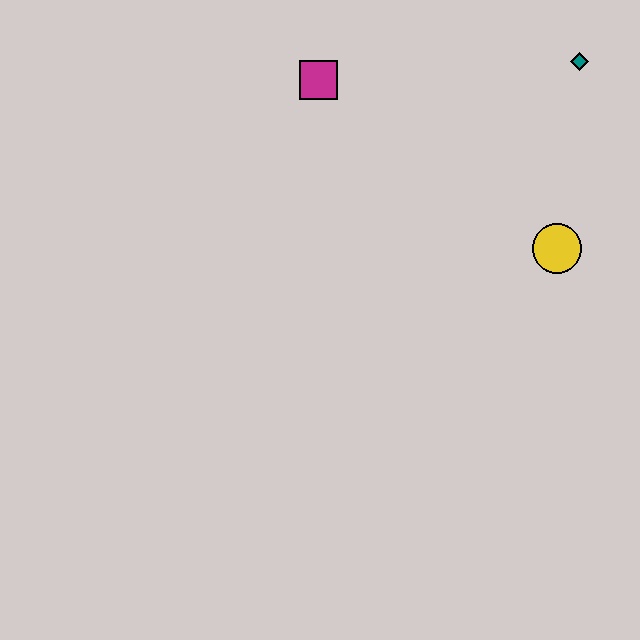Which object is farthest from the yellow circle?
The magenta square is farthest from the yellow circle.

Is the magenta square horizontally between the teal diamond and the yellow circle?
No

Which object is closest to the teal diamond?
The yellow circle is closest to the teal diamond.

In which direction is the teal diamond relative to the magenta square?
The teal diamond is to the right of the magenta square.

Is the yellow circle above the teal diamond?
No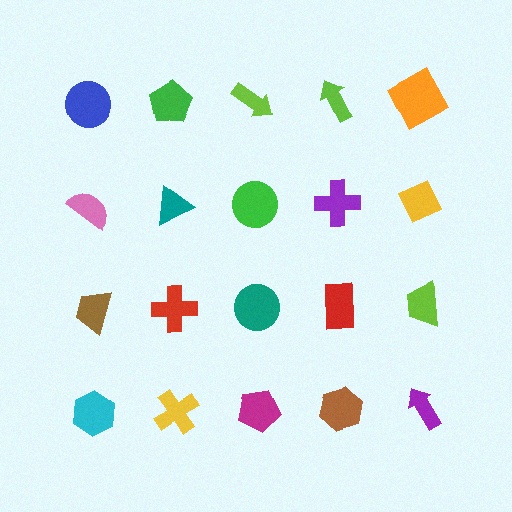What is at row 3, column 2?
A red cross.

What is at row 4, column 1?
A cyan hexagon.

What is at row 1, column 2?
A green pentagon.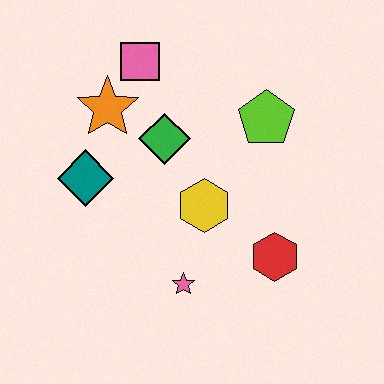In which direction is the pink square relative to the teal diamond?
The pink square is above the teal diamond.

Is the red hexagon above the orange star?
No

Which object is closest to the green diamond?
The orange star is closest to the green diamond.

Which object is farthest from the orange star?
The red hexagon is farthest from the orange star.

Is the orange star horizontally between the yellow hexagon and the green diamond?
No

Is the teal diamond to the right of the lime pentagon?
No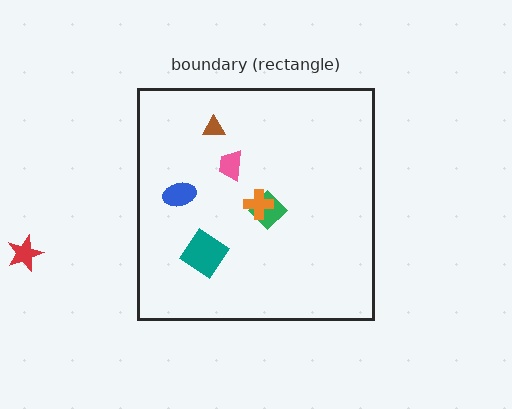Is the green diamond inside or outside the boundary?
Inside.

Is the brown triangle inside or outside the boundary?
Inside.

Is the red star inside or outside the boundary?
Outside.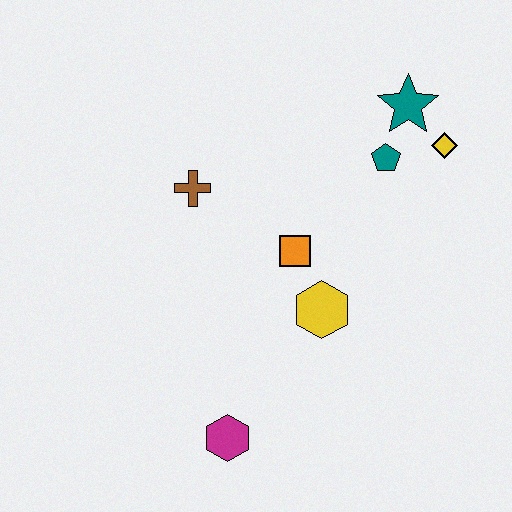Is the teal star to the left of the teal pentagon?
No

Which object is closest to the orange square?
The yellow hexagon is closest to the orange square.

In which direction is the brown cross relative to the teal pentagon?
The brown cross is to the left of the teal pentagon.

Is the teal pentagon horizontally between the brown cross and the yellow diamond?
Yes